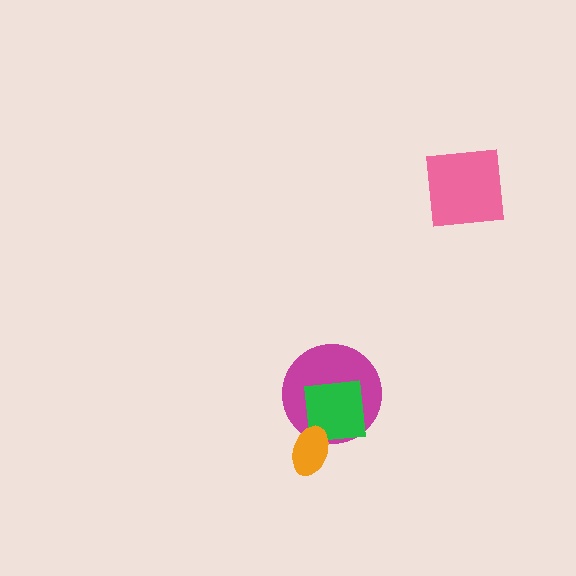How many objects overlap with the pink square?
0 objects overlap with the pink square.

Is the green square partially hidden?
Yes, it is partially covered by another shape.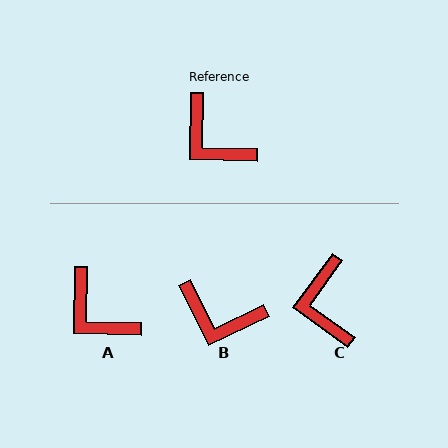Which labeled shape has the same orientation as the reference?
A.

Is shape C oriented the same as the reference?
No, it is off by about 35 degrees.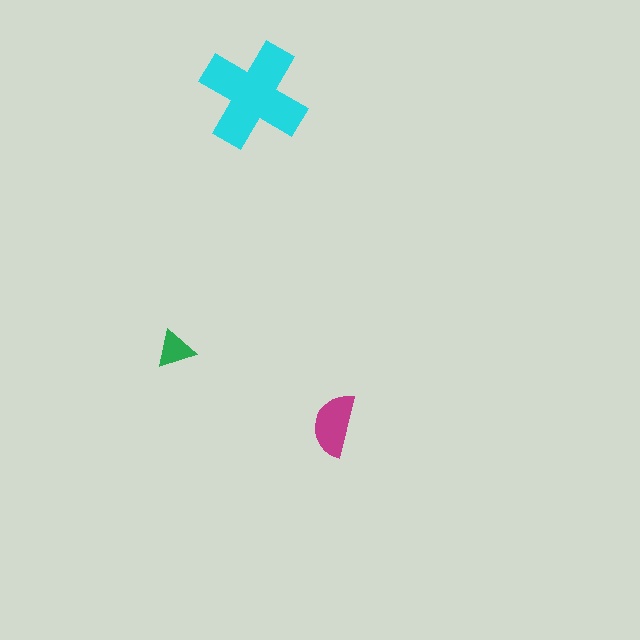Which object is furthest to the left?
The green triangle is leftmost.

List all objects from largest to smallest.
The cyan cross, the magenta semicircle, the green triangle.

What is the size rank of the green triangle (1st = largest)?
3rd.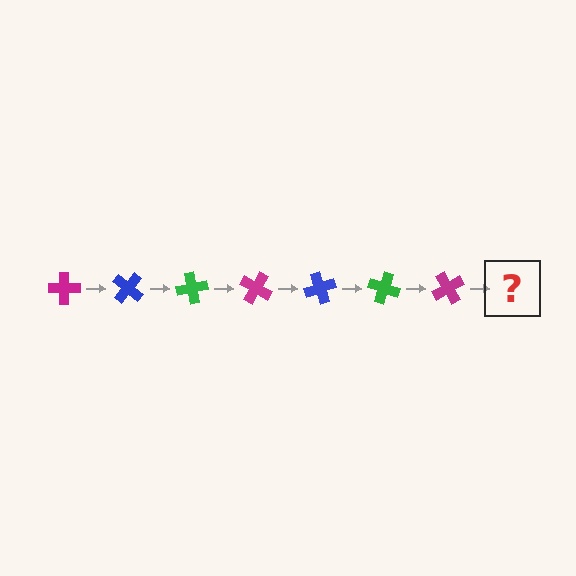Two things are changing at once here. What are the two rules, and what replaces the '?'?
The two rules are that it rotates 40 degrees each step and the color cycles through magenta, blue, and green. The '?' should be a blue cross, rotated 280 degrees from the start.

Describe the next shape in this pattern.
It should be a blue cross, rotated 280 degrees from the start.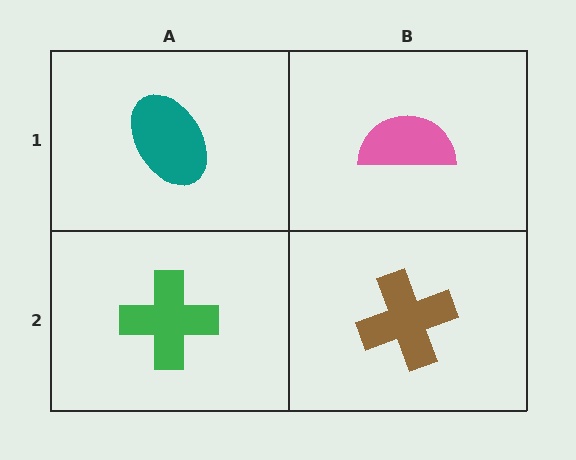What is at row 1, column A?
A teal ellipse.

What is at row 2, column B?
A brown cross.